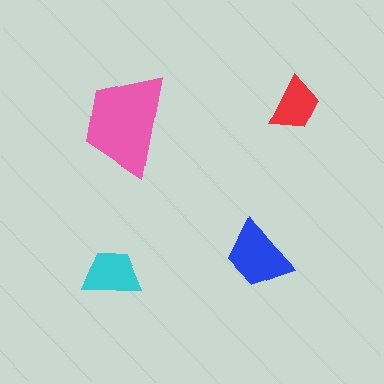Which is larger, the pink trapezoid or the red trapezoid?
The pink one.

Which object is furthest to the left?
The cyan trapezoid is leftmost.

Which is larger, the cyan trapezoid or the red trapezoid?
The cyan one.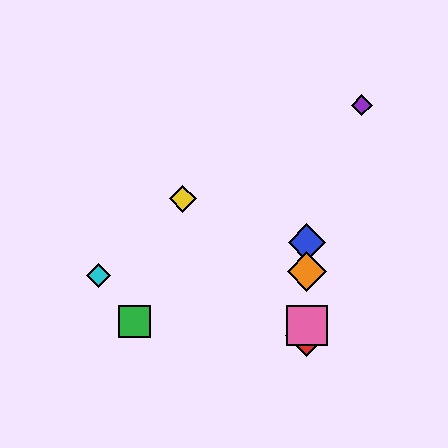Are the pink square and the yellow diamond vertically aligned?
No, the pink square is at x≈307 and the yellow diamond is at x≈183.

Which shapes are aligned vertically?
The red diamond, the blue diamond, the orange diamond, the pink square are aligned vertically.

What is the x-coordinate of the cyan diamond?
The cyan diamond is at x≈99.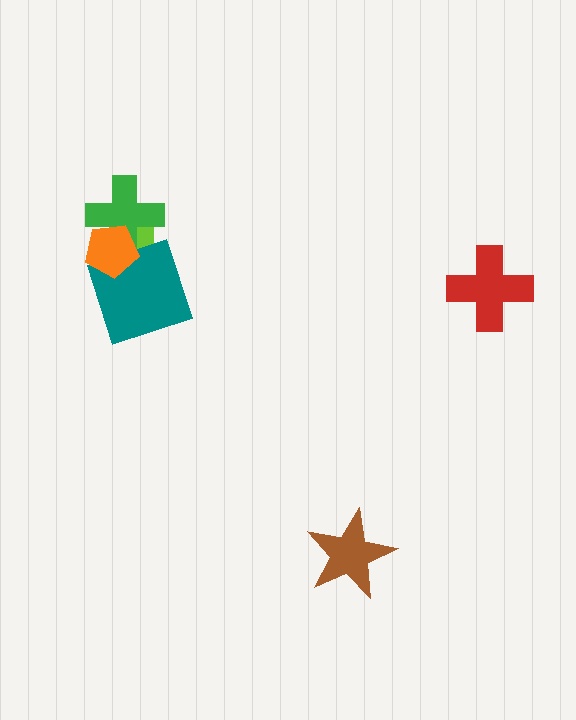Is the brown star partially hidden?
No, no other shape covers it.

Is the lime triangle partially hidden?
Yes, it is partially covered by another shape.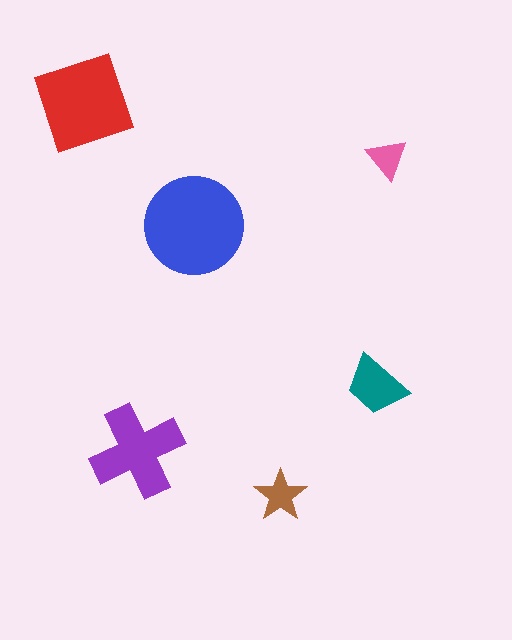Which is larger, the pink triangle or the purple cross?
The purple cross.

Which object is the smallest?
The pink triangle.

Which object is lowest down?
The brown star is bottommost.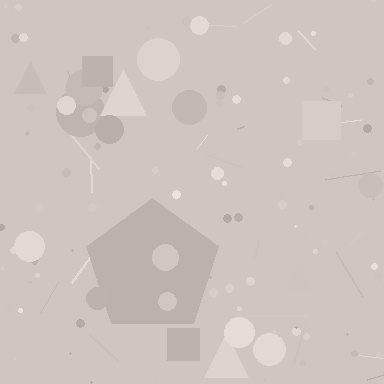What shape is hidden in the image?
A pentagon is hidden in the image.